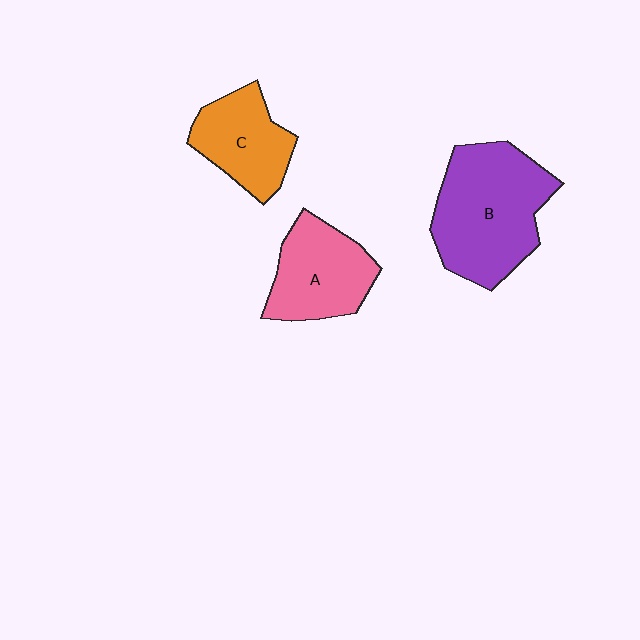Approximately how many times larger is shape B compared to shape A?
Approximately 1.5 times.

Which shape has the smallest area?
Shape C (orange).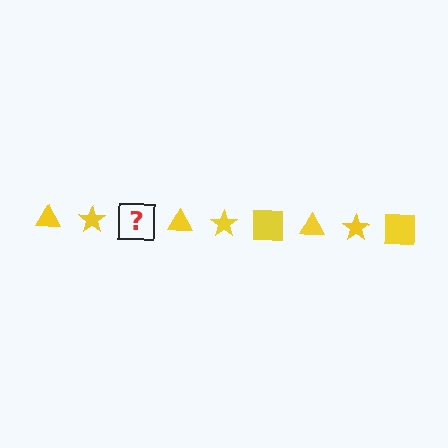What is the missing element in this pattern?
The missing element is a yellow square.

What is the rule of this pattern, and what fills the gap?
The rule is that the pattern cycles through triangle, star, square shapes in yellow. The gap should be filled with a yellow square.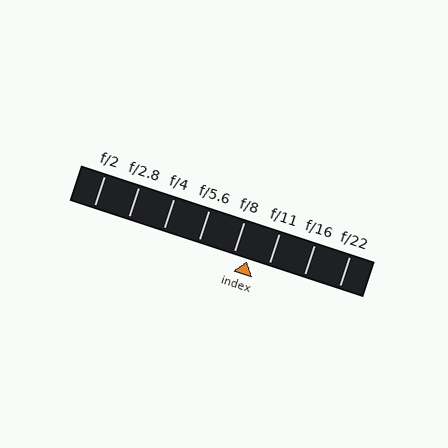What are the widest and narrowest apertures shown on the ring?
The widest aperture shown is f/2 and the narrowest is f/22.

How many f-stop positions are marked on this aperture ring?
There are 8 f-stop positions marked.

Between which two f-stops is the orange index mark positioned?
The index mark is between f/8 and f/11.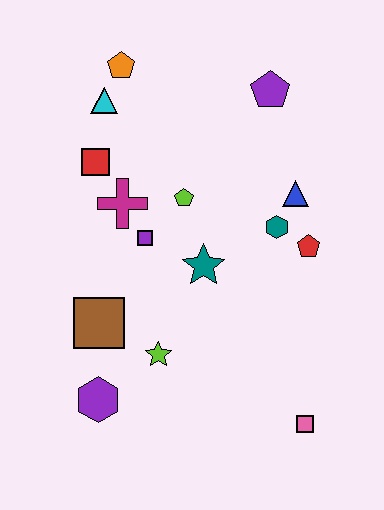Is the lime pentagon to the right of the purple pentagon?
No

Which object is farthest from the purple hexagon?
The purple pentagon is farthest from the purple hexagon.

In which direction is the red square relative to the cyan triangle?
The red square is below the cyan triangle.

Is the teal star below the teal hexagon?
Yes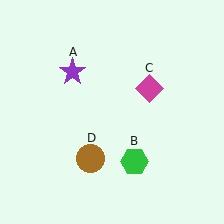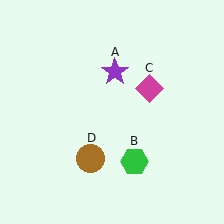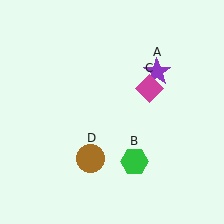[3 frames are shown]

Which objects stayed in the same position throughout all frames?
Green hexagon (object B) and magenta diamond (object C) and brown circle (object D) remained stationary.